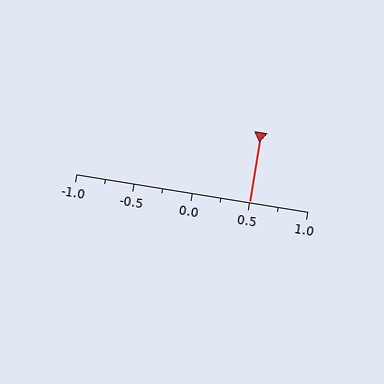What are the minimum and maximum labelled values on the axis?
The axis runs from -1.0 to 1.0.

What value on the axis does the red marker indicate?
The marker indicates approximately 0.5.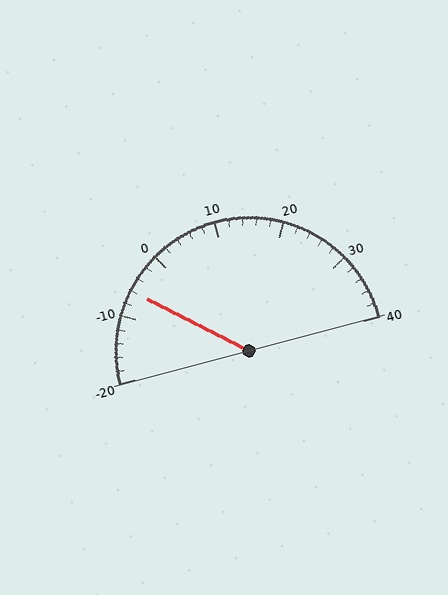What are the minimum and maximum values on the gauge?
The gauge ranges from -20 to 40.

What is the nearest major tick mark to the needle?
The nearest major tick mark is -10.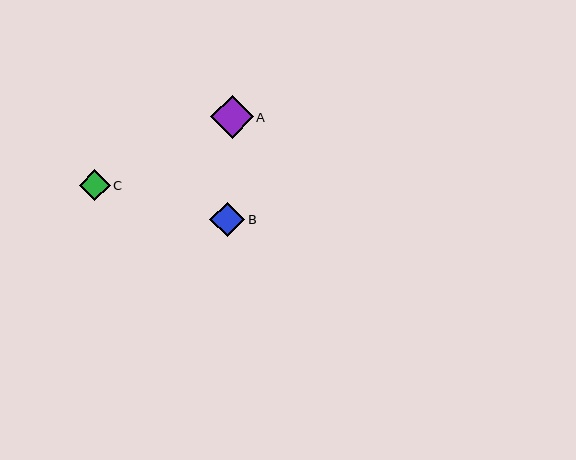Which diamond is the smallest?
Diamond C is the smallest with a size of approximately 31 pixels.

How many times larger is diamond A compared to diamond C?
Diamond A is approximately 1.4 times the size of diamond C.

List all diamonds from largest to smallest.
From largest to smallest: A, B, C.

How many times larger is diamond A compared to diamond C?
Diamond A is approximately 1.4 times the size of diamond C.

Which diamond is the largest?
Diamond A is the largest with a size of approximately 43 pixels.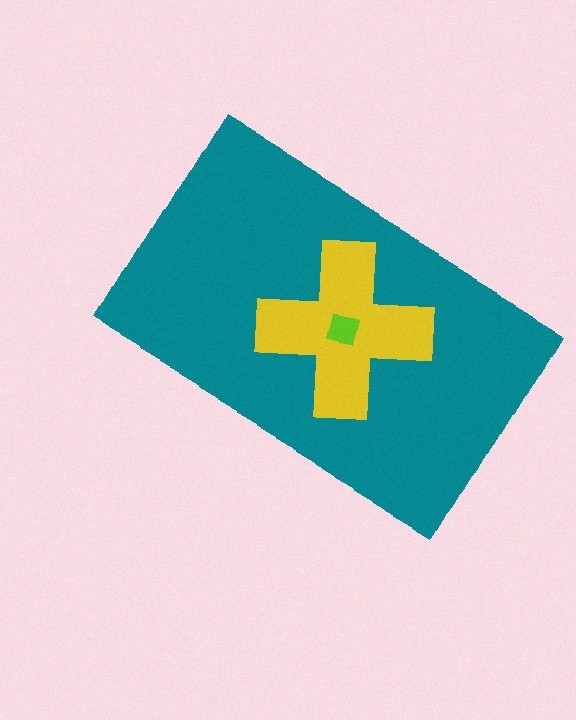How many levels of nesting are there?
3.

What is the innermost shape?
The lime square.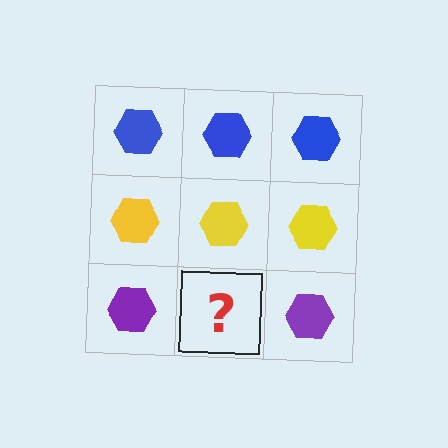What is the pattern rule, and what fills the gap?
The rule is that each row has a consistent color. The gap should be filled with a purple hexagon.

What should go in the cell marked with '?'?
The missing cell should contain a purple hexagon.